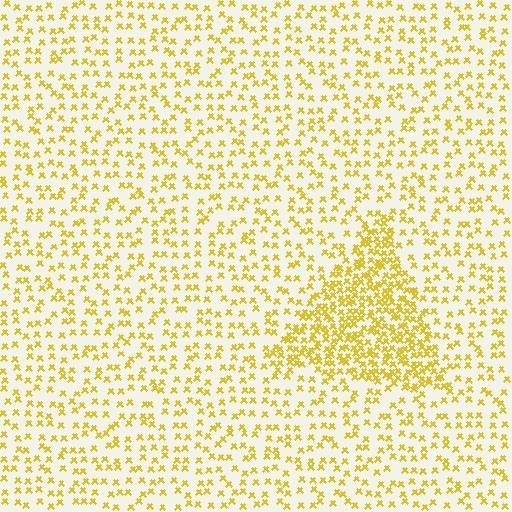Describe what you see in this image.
The image contains small yellow elements arranged at two different densities. A triangle-shaped region is visible where the elements are more densely packed than the surrounding area.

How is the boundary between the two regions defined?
The boundary is defined by a change in element density (approximately 2.4x ratio). All elements are the same color, size, and shape.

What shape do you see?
I see a triangle.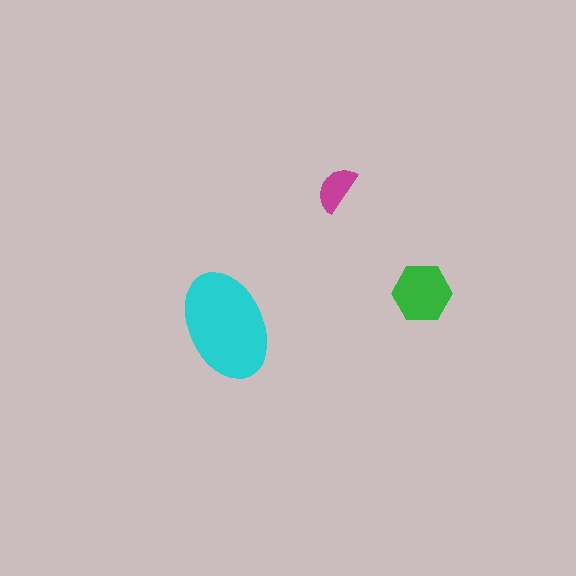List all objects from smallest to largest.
The magenta semicircle, the green hexagon, the cyan ellipse.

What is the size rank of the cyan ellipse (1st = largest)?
1st.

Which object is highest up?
The magenta semicircle is topmost.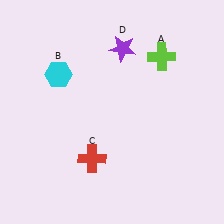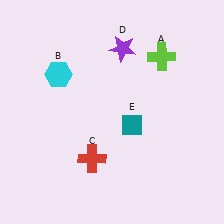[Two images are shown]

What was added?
A teal diamond (E) was added in Image 2.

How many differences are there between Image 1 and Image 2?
There is 1 difference between the two images.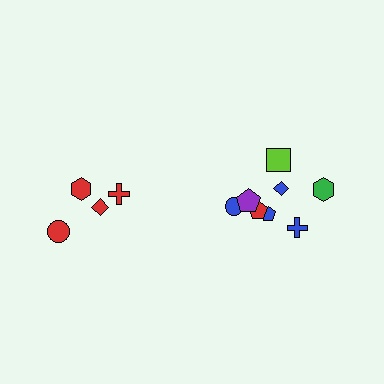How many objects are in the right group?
There are 8 objects.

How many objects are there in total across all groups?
There are 12 objects.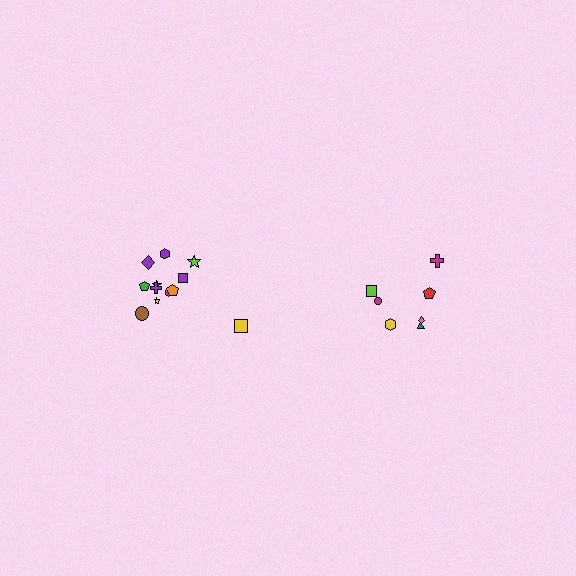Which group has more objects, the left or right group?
The left group.